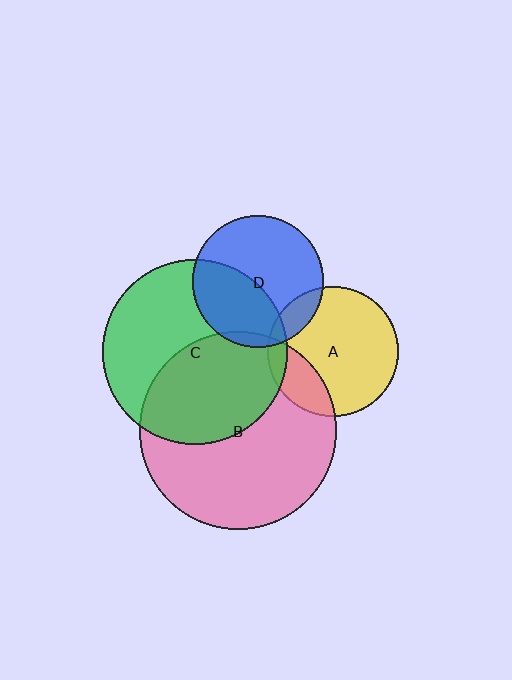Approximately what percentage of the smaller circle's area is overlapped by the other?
Approximately 40%.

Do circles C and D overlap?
Yes.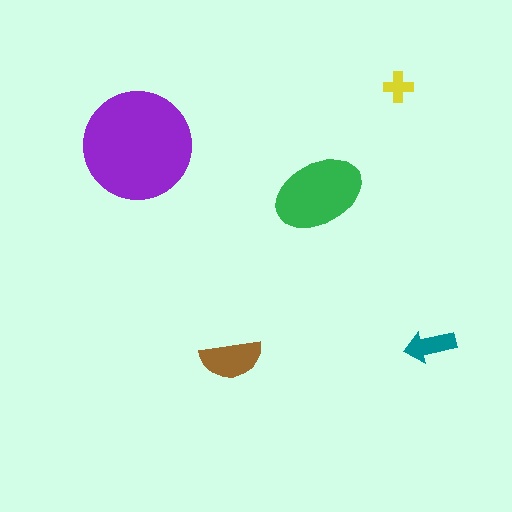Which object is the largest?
The purple circle.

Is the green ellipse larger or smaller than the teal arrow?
Larger.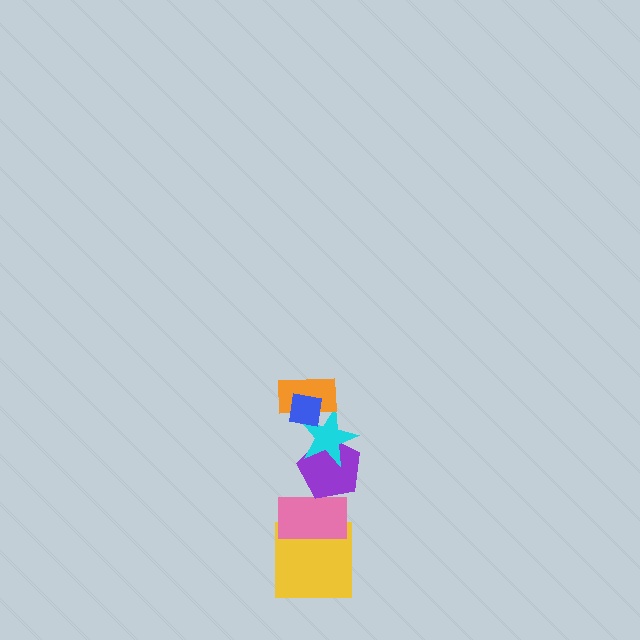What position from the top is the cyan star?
The cyan star is 3rd from the top.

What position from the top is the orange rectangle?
The orange rectangle is 2nd from the top.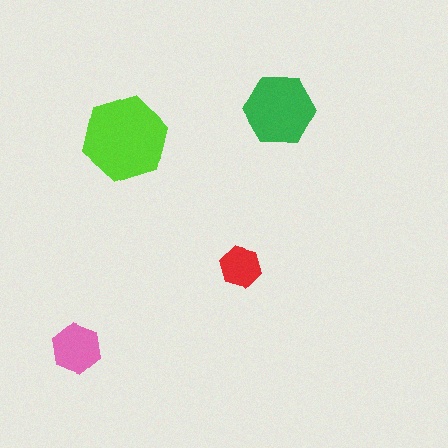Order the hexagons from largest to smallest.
the lime one, the green one, the pink one, the red one.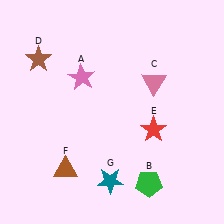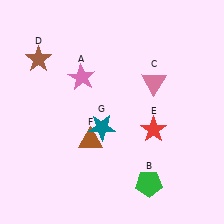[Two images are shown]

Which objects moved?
The objects that moved are: the brown triangle (F), the teal star (G).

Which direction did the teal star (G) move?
The teal star (G) moved up.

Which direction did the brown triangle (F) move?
The brown triangle (F) moved up.